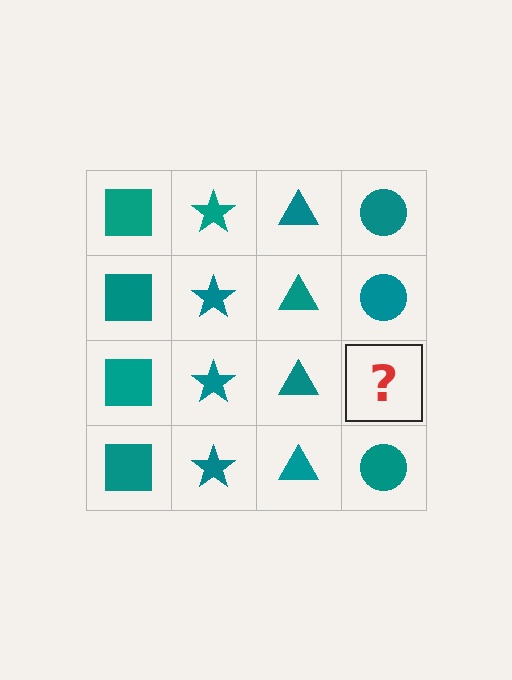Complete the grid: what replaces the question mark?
The question mark should be replaced with a teal circle.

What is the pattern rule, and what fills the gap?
The rule is that each column has a consistent shape. The gap should be filled with a teal circle.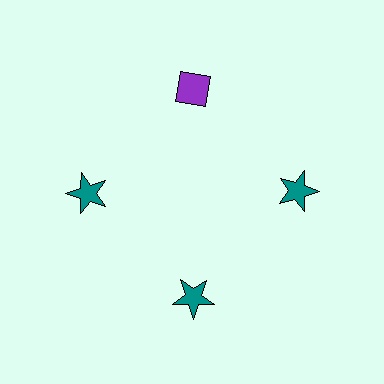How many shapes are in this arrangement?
There are 4 shapes arranged in a ring pattern.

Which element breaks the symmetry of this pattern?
The purple diamond at roughly the 12 o'clock position breaks the symmetry. All other shapes are teal stars.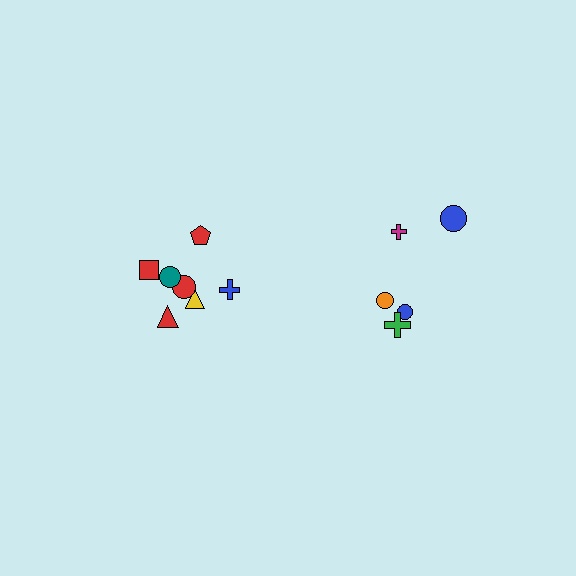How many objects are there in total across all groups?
There are 12 objects.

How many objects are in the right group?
There are 5 objects.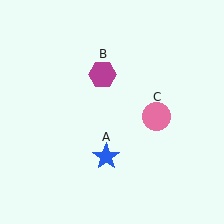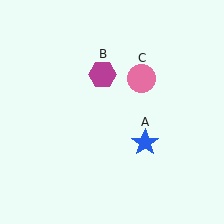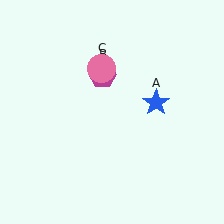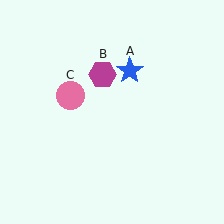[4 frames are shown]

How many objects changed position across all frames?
2 objects changed position: blue star (object A), pink circle (object C).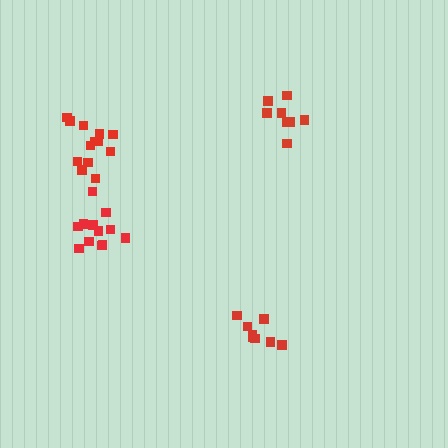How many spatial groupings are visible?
There are 4 spatial groupings.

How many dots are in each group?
Group 1: 8 dots, Group 2: 8 dots, Group 3: 13 dots, Group 4: 12 dots (41 total).